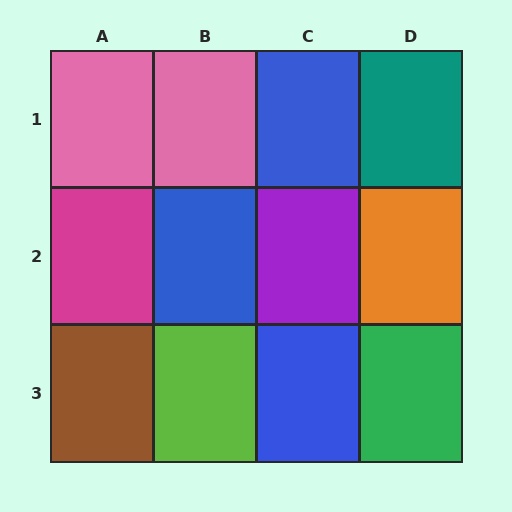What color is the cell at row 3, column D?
Green.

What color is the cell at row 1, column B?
Pink.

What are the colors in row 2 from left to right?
Magenta, blue, purple, orange.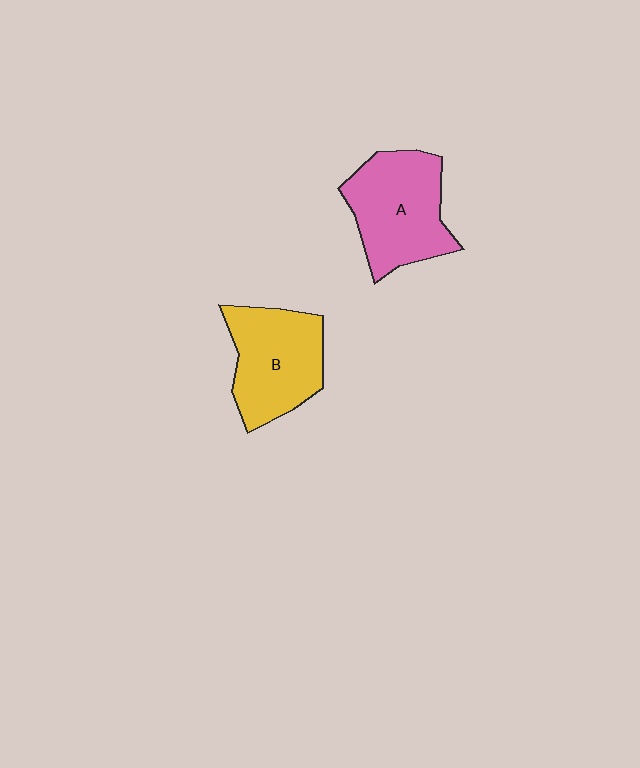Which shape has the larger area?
Shape A (pink).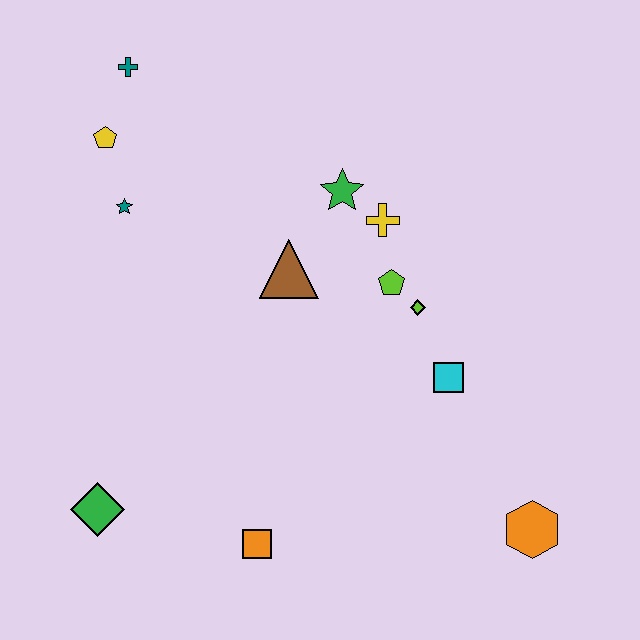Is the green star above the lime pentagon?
Yes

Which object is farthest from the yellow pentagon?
The orange hexagon is farthest from the yellow pentagon.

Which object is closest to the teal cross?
The yellow pentagon is closest to the teal cross.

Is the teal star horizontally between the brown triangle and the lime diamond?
No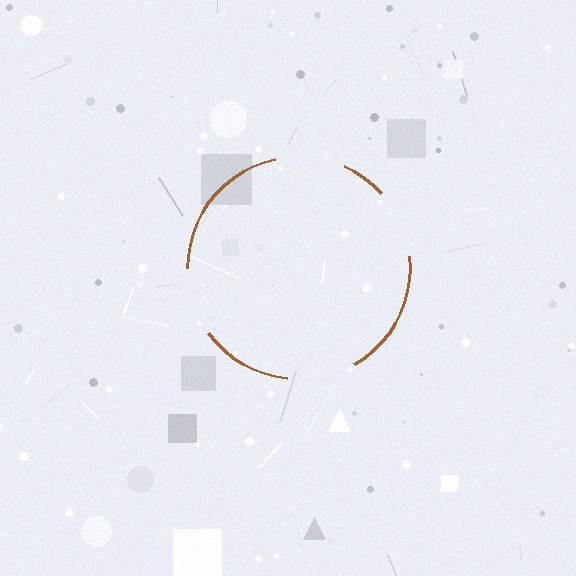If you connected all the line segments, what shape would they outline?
They would outline a circle.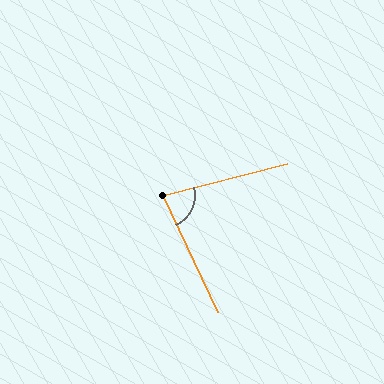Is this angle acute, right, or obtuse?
It is acute.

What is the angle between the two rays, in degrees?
Approximately 80 degrees.